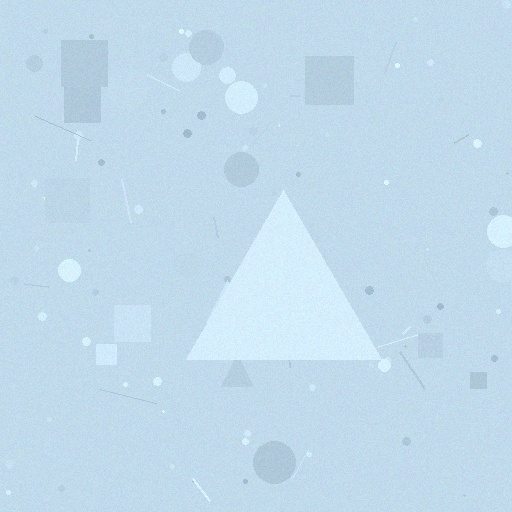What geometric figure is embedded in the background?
A triangle is embedded in the background.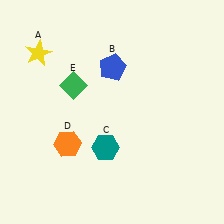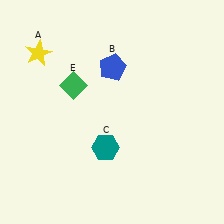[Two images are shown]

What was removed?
The orange hexagon (D) was removed in Image 2.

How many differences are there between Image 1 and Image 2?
There is 1 difference between the two images.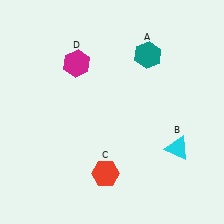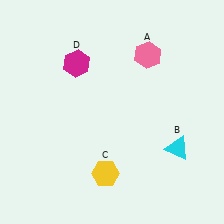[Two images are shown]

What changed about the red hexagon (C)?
In Image 1, C is red. In Image 2, it changed to yellow.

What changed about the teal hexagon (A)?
In Image 1, A is teal. In Image 2, it changed to pink.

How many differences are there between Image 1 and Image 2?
There are 2 differences between the two images.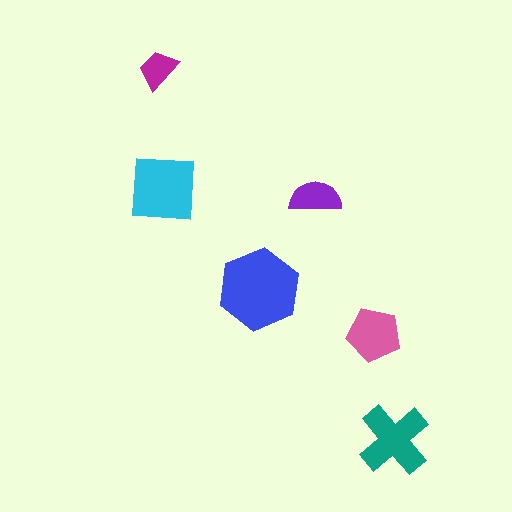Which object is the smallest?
The magenta trapezoid.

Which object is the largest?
The blue hexagon.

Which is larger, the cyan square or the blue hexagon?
The blue hexagon.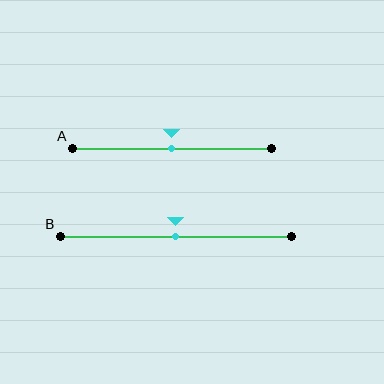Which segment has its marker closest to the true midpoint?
Segment A has its marker closest to the true midpoint.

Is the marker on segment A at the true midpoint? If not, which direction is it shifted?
Yes, the marker on segment A is at the true midpoint.